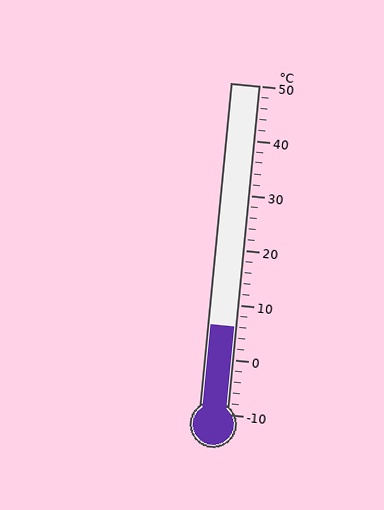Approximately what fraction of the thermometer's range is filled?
The thermometer is filled to approximately 25% of its range.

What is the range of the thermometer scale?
The thermometer scale ranges from -10°C to 50°C.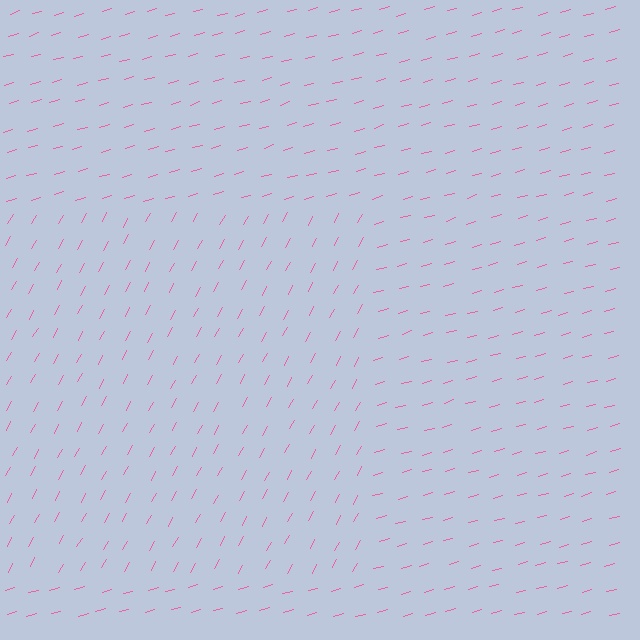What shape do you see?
I see a rectangle.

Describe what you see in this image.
The image is filled with small pink line segments. A rectangle region in the image has lines oriented differently from the surrounding lines, creating a visible texture boundary.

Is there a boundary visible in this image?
Yes, there is a texture boundary formed by a change in line orientation.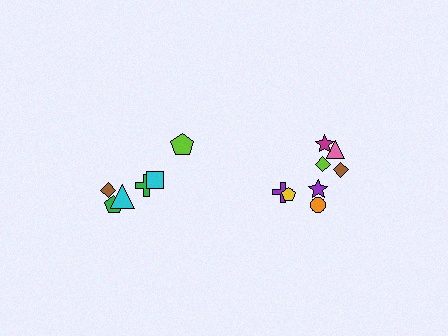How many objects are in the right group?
There are 8 objects.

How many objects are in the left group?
There are 6 objects.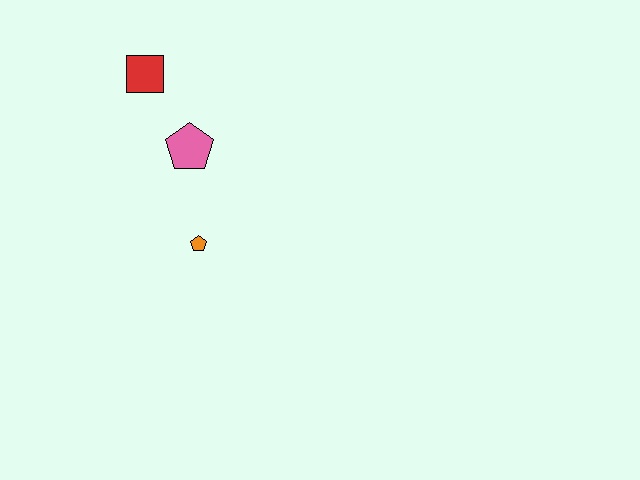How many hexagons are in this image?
There are no hexagons.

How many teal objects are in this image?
There are no teal objects.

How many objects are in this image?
There are 3 objects.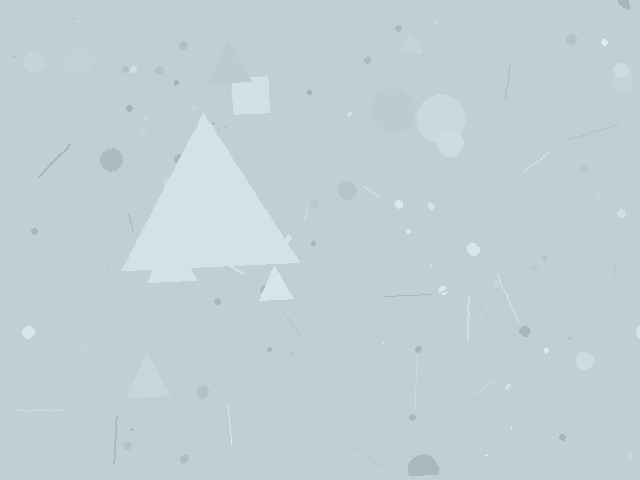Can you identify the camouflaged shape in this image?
The camouflaged shape is a triangle.